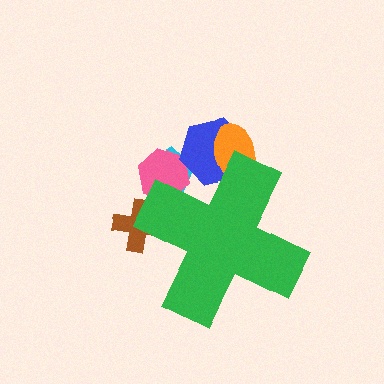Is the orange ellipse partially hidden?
Yes, the orange ellipse is partially hidden behind the green cross.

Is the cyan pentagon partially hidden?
Yes, the cyan pentagon is partially hidden behind the green cross.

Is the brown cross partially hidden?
Yes, the brown cross is partially hidden behind the green cross.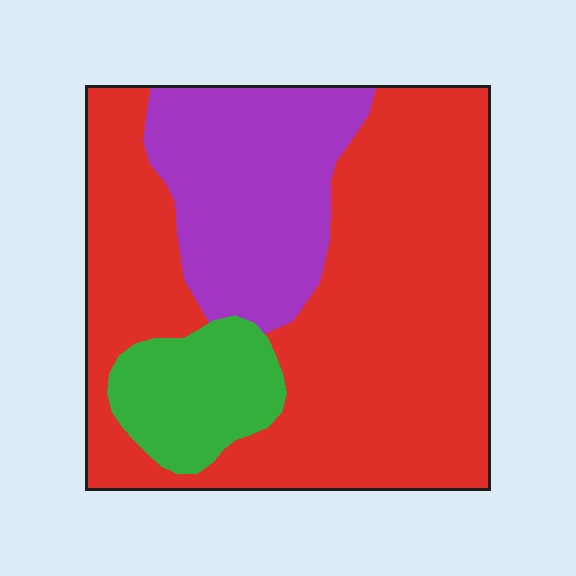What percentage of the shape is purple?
Purple covers roughly 25% of the shape.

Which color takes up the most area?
Red, at roughly 65%.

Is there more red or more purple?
Red.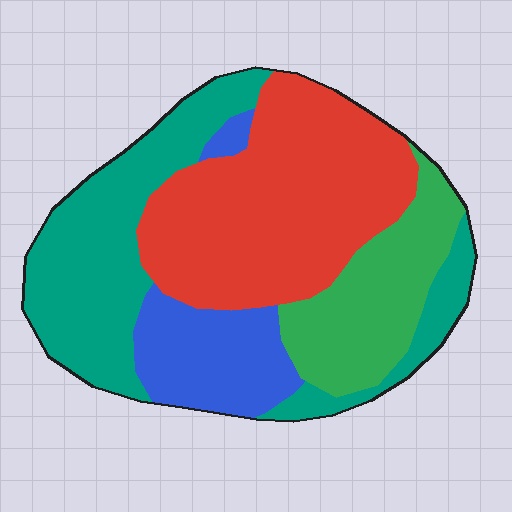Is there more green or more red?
Red.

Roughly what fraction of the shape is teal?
Teal takes up about one third (1/3) of the shape.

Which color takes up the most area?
Red, at roughly 35%.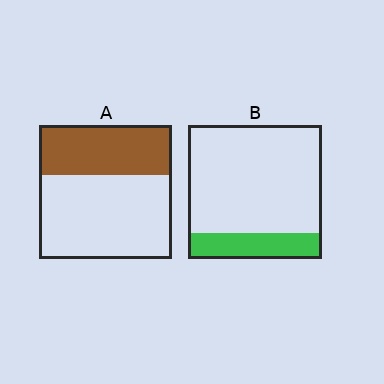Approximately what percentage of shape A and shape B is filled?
A is approximately 35% and B is approximately 20%.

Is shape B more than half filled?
No.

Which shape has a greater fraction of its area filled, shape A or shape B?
Shape A.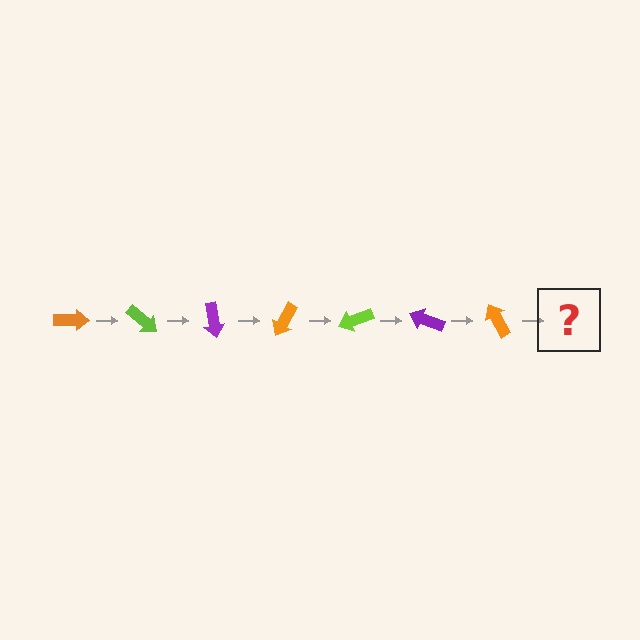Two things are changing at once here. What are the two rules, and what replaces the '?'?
The two rules are that it rotates 40 degrees each step and the color cycles through orange, lime, and purple. The '?' should be a lime arrow, rotated 280 degrees from the start.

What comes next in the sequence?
The next element should be a lime arrow, rotated 280 degrees from the start.